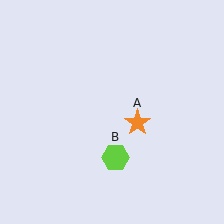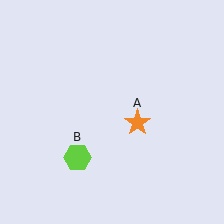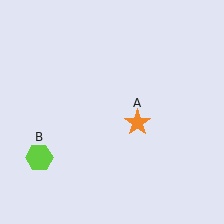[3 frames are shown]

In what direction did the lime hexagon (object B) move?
The lime hexagon (object B) moved left.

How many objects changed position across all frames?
1 object changed position: lime hexagon (object B).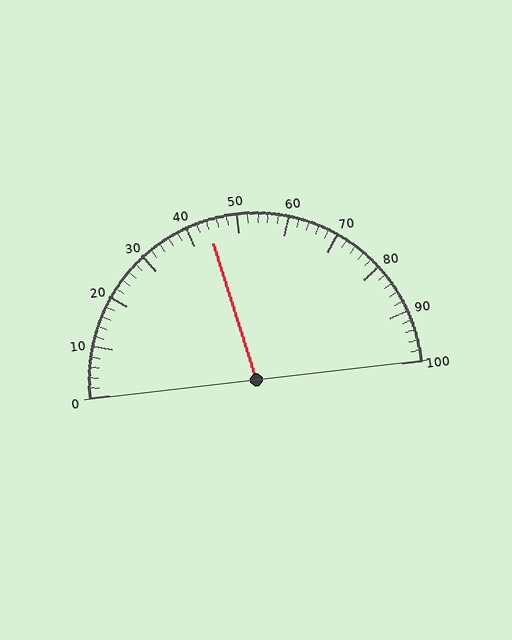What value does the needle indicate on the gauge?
The needle indicates approximately 44.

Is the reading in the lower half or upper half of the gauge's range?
The reading is in the lower half of the range (0 to 100).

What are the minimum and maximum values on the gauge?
The gauge ranges from 0 to 100.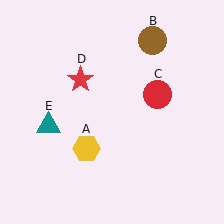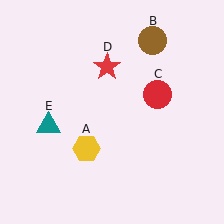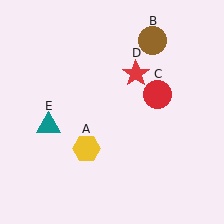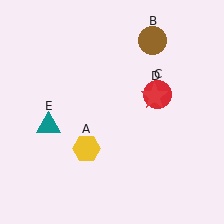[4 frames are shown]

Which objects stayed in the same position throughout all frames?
Yellow hexagon (object A) and brown circle (object B) and red circle (object C) and teal triangle (object E) remained stationary.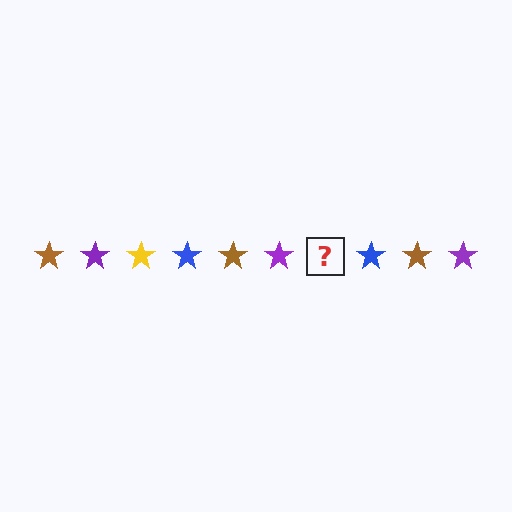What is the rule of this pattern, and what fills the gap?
The rule is that the pattern cycles through brown, purple, yellow, blue stars. The gap should be filled with a yellow star.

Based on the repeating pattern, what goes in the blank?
The blank should be a yellow star.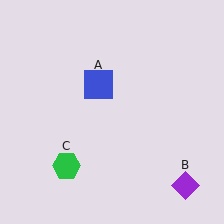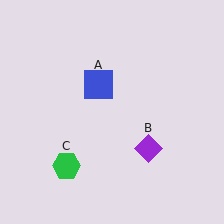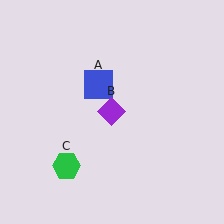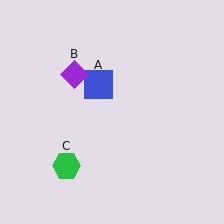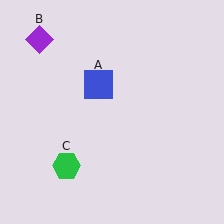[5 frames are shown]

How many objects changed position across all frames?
1 object changed position: purple diamond (object B).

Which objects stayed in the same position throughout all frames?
Blue square (object A) and green hexagon (object C) remained stationary.